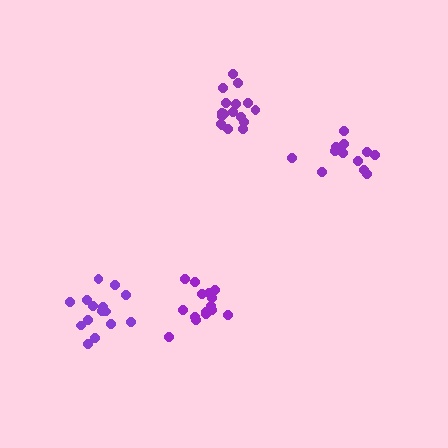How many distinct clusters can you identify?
There are 4 distinct clusters.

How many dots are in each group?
Group 1: 17 dots, Group 2: 15 dots, Group 3: 12 dots, Group 4: 15 dots (59 total).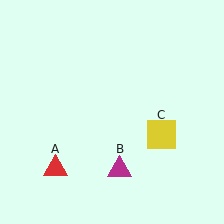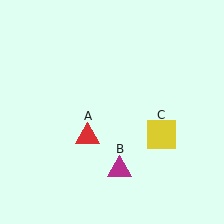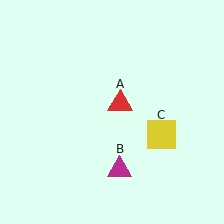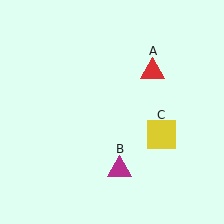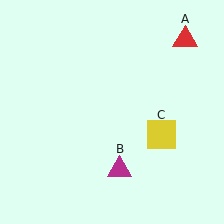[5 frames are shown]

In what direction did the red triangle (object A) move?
The red triangle (object A) moved up and to the right.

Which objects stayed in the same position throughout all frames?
Magenta triangle (object B) and yellow square (object C) remained stationary.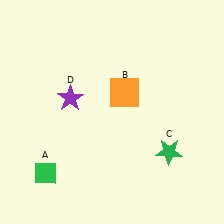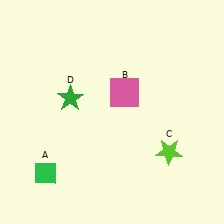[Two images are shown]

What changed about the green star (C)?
In Image 1, C is green. In Image 2, it changed to lime.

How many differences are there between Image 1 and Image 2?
There are 3 differences between the two images.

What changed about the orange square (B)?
In Image 1, B is orange. In Image 2, it changed to pink.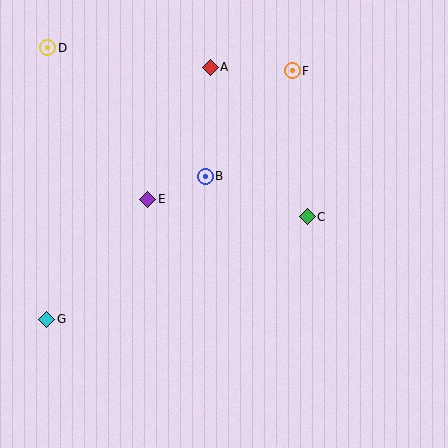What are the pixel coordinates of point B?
Point B is at (205, 176).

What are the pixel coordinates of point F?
Point F is at (292, 71).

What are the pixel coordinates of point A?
Point A is at (210, 67).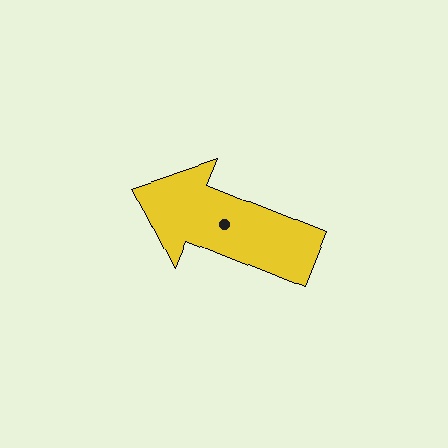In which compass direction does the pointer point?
West.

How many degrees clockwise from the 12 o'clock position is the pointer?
Approximately 292 degrees.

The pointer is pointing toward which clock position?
Roughly 10 o'clock.